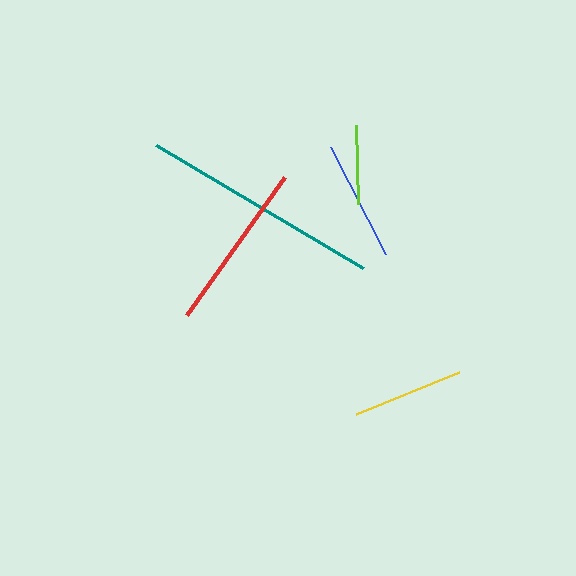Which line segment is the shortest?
The lime line is the shortest at approximately 78 pixels.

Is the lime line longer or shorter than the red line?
The red line is longer than the lime line.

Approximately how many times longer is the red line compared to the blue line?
The red line is approximately 1.4 times the length of the blue line.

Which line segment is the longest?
The teal line is the longest at approximately 241 pixels.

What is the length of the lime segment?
The lime segment is approximately 78 pixels long.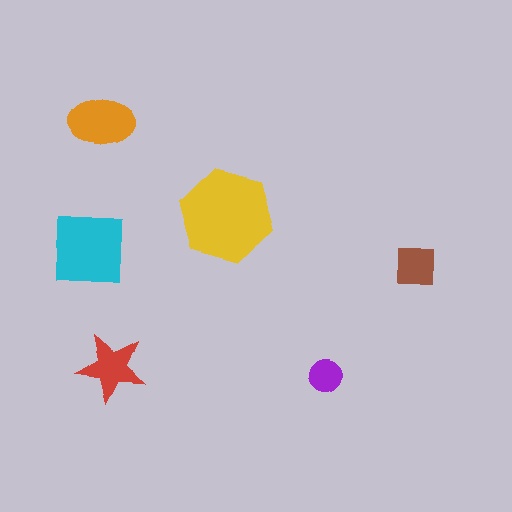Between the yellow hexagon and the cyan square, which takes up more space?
The yellow hexagon.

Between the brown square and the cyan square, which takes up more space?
The cyan square.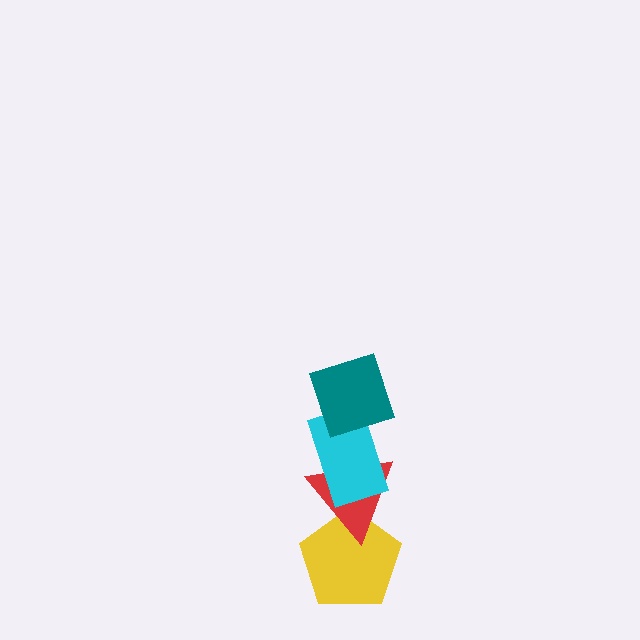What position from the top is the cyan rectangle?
The cyan rectangle is 2nd from the top.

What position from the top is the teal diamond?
The teal diamond is 1st from the top.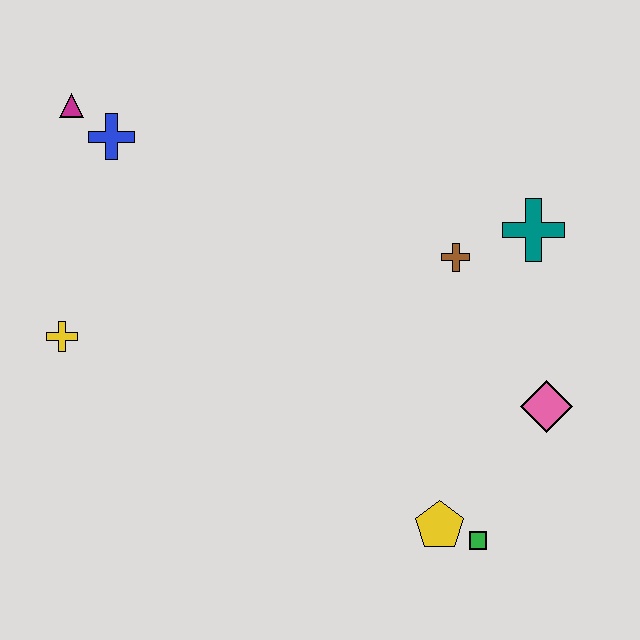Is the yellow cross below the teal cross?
Yes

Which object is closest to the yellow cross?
The blue cross is closest to the yellow cross.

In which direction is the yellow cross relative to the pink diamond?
The yellow cross is to the left of the pink diamond.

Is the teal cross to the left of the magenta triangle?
No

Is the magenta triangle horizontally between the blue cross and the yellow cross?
Yes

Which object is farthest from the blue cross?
The green square is farthest from the blue cross.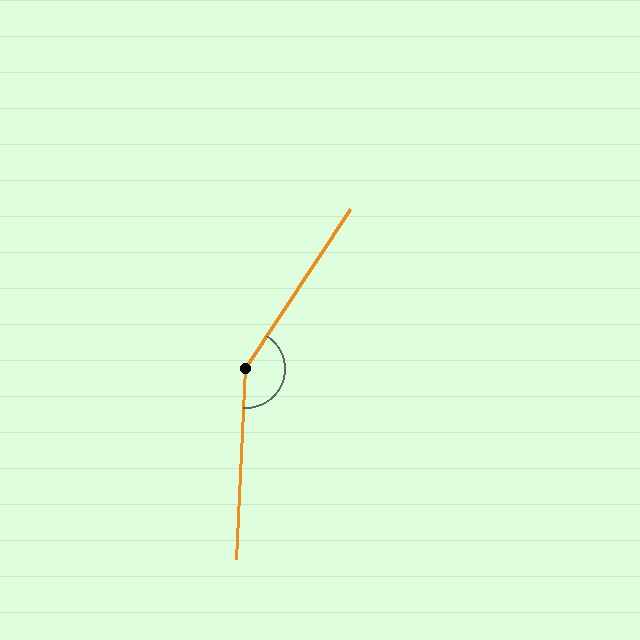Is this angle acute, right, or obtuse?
It is obtuse.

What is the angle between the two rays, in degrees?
Approximately 149 degrees.